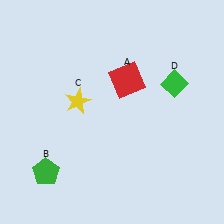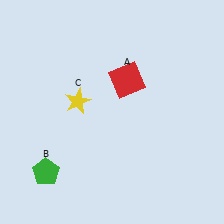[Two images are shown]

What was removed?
The green diamond (D) was removed in Image 2.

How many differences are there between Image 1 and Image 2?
There is 1 difference between the two images.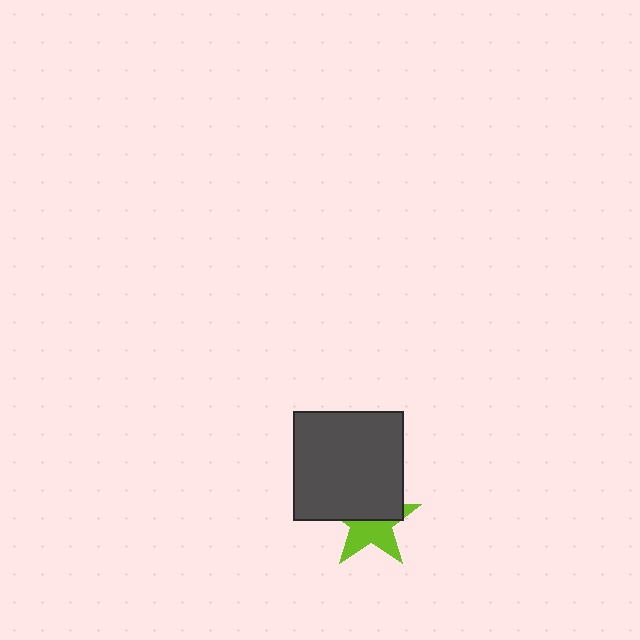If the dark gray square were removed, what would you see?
You would see the complete lime star.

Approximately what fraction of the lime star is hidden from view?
Roughly 51% of the lime star is hidden behind the dark gray square.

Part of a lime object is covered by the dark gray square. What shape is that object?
It is a star.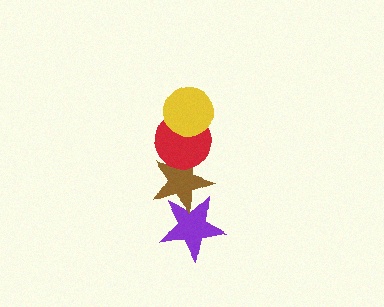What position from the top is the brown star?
The brown star is 3rd from the top.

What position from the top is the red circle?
The red circle is 2nd from the top.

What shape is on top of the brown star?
The red circle is on top of the brown star.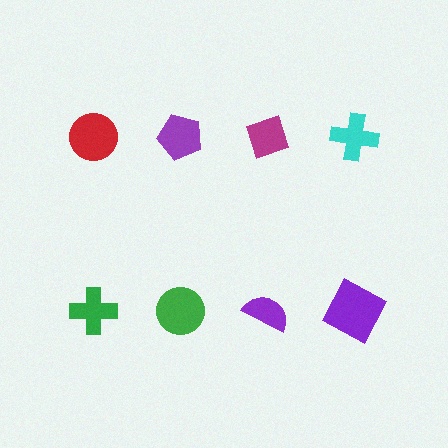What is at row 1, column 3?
A magenta diamond.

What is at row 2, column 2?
A green circle.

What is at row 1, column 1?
A red circle.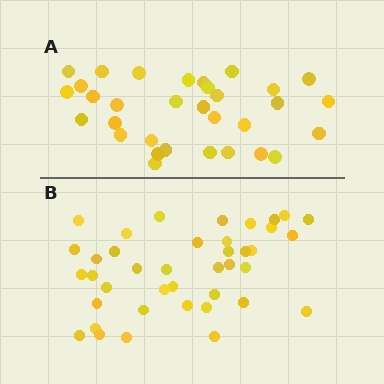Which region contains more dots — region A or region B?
Region B (the bottom region) has more dots.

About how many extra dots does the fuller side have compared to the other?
Region B has roughly 8 or so more dots than region A.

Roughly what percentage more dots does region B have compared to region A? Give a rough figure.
About 25% more.